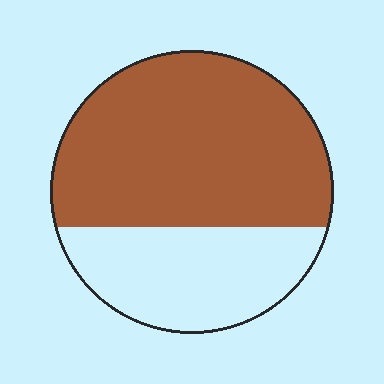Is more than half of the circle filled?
Yes.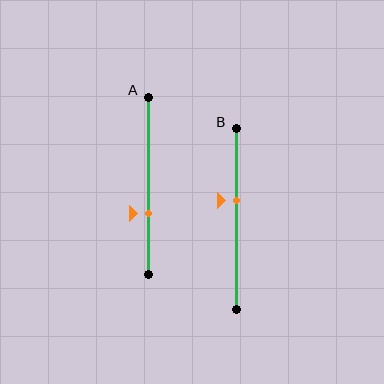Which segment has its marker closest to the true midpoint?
Segment B has its marker closest to the true midpoint.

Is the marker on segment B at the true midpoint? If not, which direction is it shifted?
No, the marker on segment B is shifted upward by about 11% of the segment length.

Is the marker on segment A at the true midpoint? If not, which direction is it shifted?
No, the marker on segment A is shifted downward by about 16% of the segment length.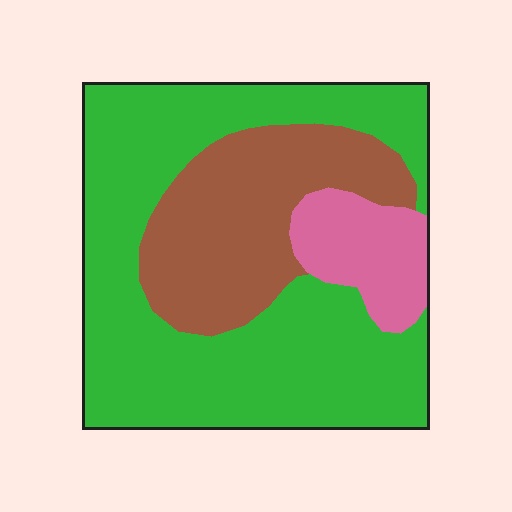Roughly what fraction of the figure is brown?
Brown covers 27% of the figure.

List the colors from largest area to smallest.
From largest to smallest: green, brown, pink.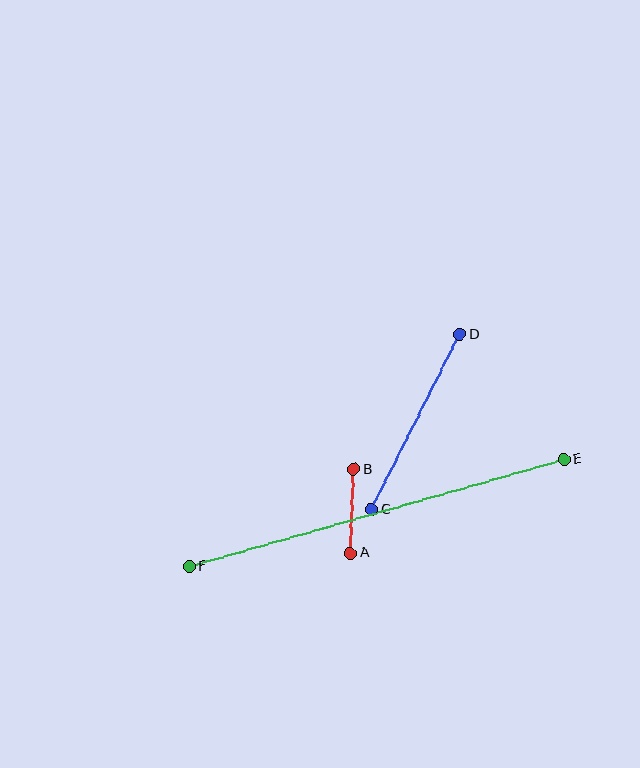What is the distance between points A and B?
The distance is approximately 84 pixels.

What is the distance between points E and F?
The distance is approximately 390 pixels.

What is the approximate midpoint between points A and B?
The midpoint is at approximately (352, 511) pixels.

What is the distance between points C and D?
The distance is approximately 196 pixels.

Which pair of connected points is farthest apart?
Points E and F are farthest apart.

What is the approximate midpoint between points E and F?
The midpoint is at approximately (376, 513) pixels.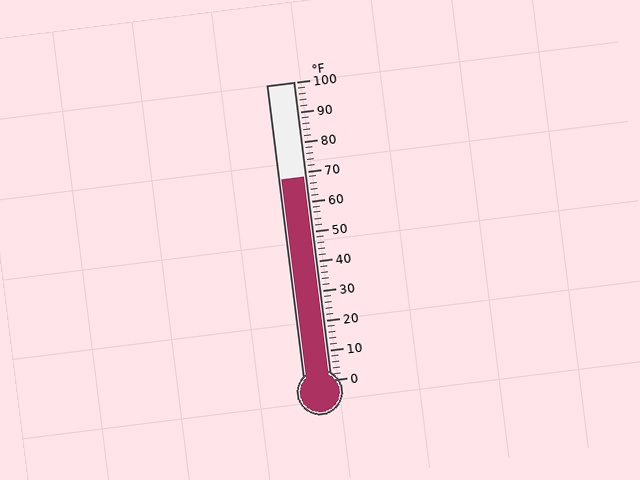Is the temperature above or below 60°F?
The temperature is above 60°F.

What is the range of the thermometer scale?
The thermometer scale ranges from 0°F to 100°F.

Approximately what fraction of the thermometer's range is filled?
The thermometer is filled to approximately 70% of its range.